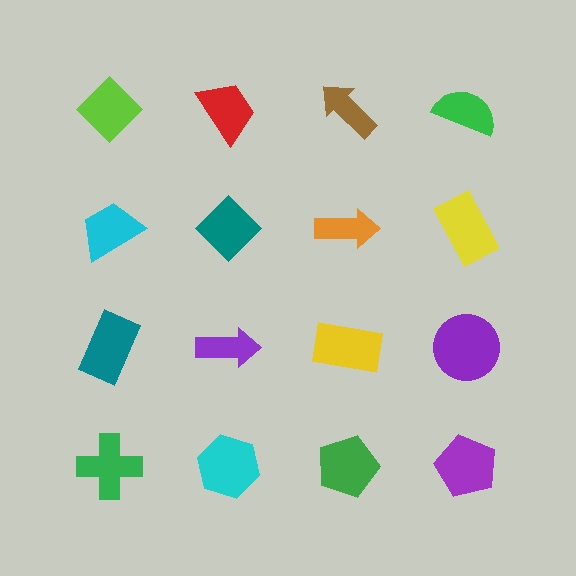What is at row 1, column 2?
A red trapezoid.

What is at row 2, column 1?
A cyan trapezoid.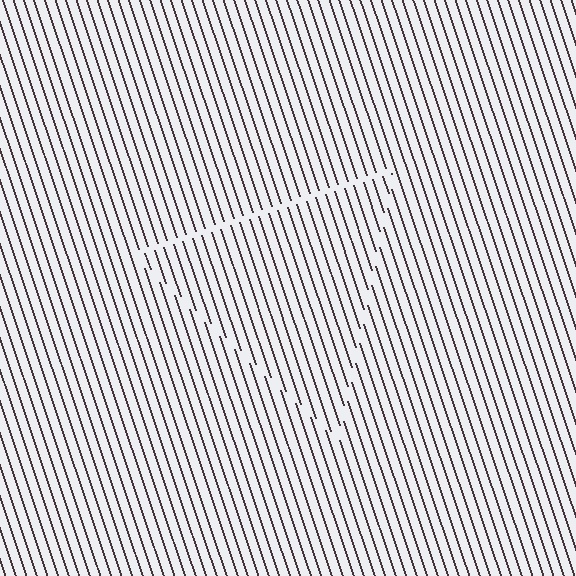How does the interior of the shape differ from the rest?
The interior of the shape contains the same grating, shifted by half a period — the contour is defined by the phase discontinuity where line-ends from the inner and outer gratings abut.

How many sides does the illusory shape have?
3 sides — the line-ends trace a triangle.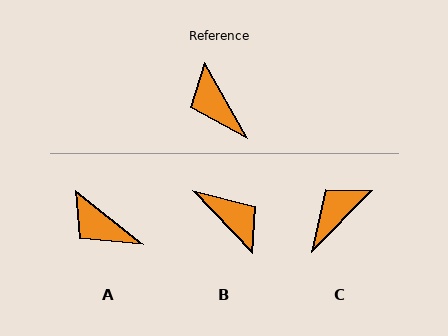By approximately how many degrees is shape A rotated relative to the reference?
Approximately 22 degrees counter-clockwise.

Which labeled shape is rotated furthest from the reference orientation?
B, about 166 degrees away.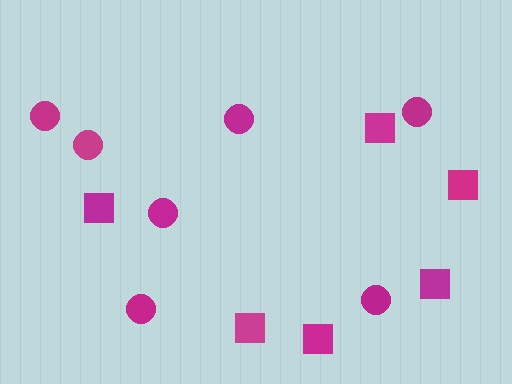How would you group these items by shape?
There are 2 groups: one group of squares (6) and one group of circles (7).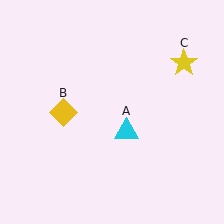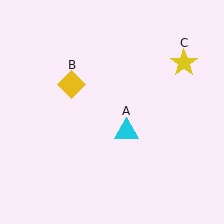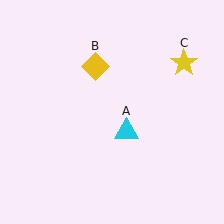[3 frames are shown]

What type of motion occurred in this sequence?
The yellow diamond (object B) rotated clockwise around the center of the scene.